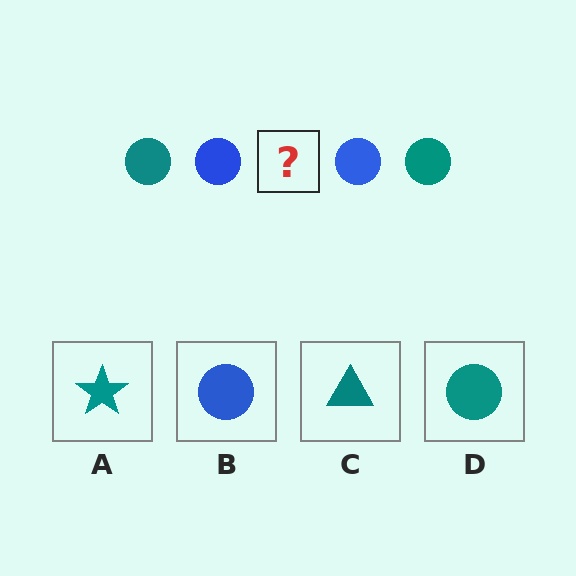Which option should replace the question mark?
Option D.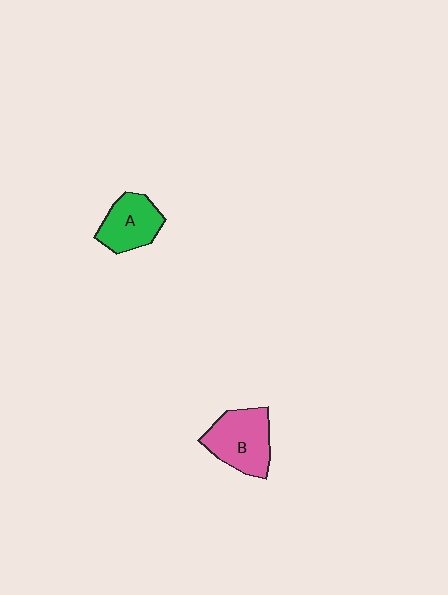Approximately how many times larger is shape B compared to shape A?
Approximately 1.2 times.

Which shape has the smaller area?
Shape A (green).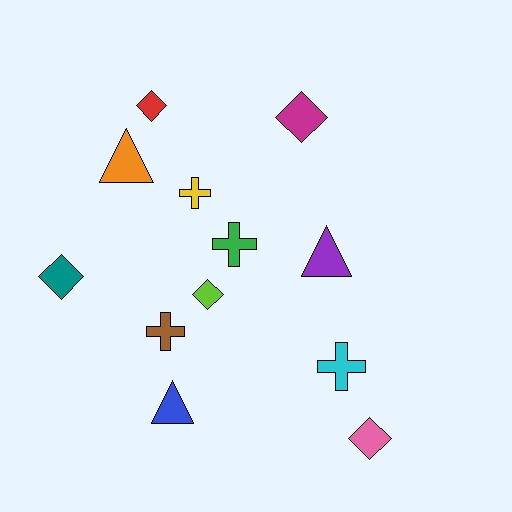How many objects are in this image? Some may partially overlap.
There are 12 objects.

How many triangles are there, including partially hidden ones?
There are 3 triangles.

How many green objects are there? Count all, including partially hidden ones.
There is 1 green object.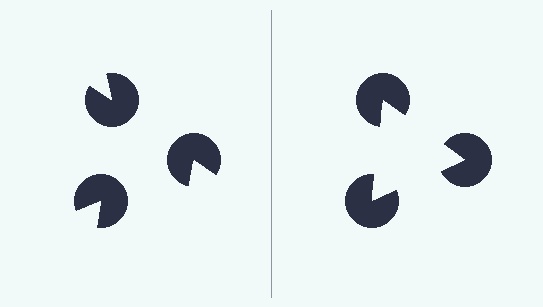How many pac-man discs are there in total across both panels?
6 — 3 on each side.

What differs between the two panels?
The pac-man discs are positioned identically on both sides; only the wedge orientations differ. On the right they align to a triangle; on the left they are misaligned.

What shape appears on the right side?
An illusory triangle.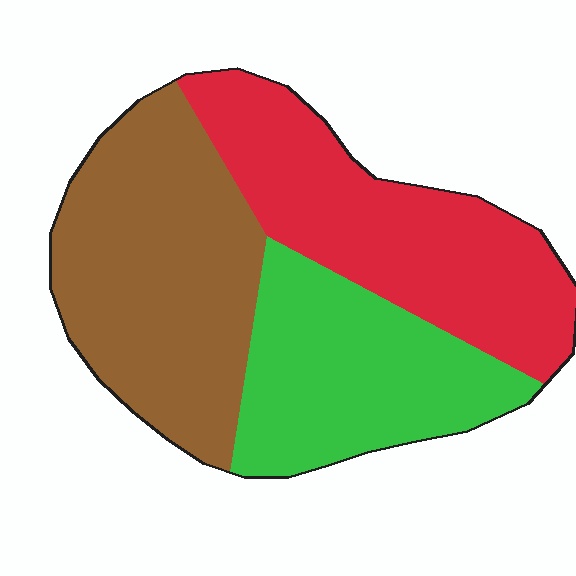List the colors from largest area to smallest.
From largest to smallest: brown, red, green.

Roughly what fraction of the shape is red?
Red covers 34% of the shape.